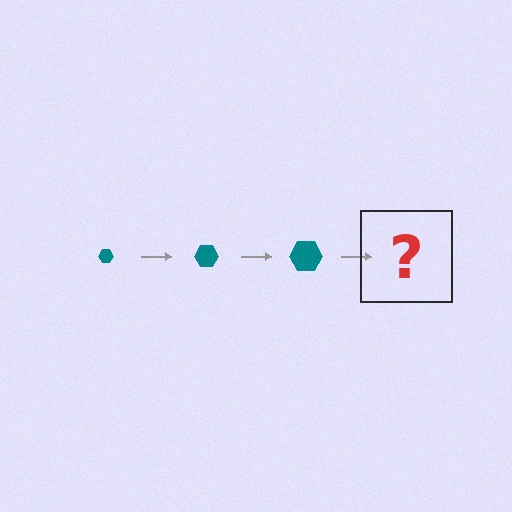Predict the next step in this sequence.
The next step is a teal hexagon, larger than the previous one.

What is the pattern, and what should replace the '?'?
The pattern is that the hexagon gets progressively larger each step. The '?' should be a teal hexagon, larger than the previous one.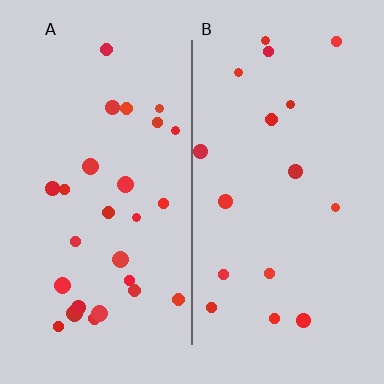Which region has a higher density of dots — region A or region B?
A (the left).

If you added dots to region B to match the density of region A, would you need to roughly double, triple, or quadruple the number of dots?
Approximately double.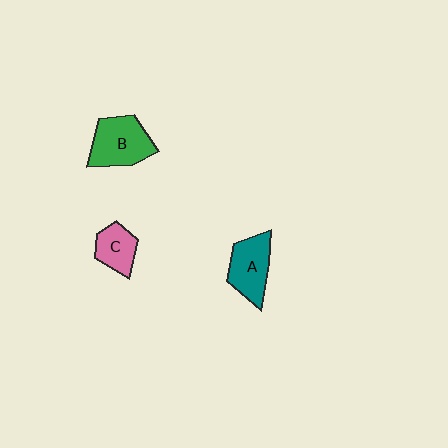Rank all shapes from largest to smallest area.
From largest to smallest: B (green), A (teal), C (pink).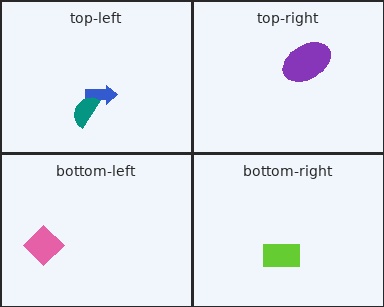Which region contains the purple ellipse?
The top-right region.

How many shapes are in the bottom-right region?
1.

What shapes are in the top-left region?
The blue arrow, the teal semicircle.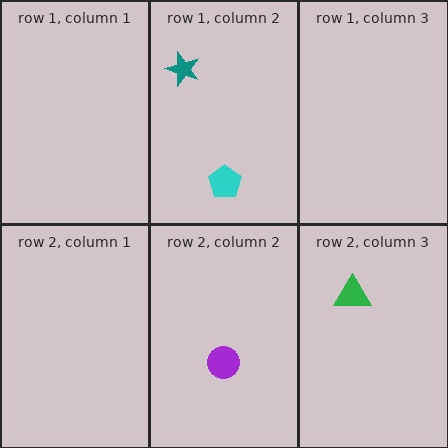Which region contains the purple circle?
The row 2, column 2 region.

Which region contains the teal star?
The row 1, column 2 region.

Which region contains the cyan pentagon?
The row 1, column 2 region.